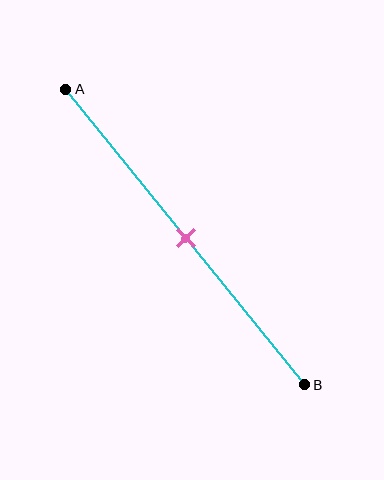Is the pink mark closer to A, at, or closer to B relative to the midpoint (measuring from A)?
The pink mark is approximately at the midpoint of segment AB.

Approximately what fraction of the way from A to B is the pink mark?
The pink mark is approximately 50% of the way from A to B.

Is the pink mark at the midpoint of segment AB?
Yes, the mark is approximately at the midpoint.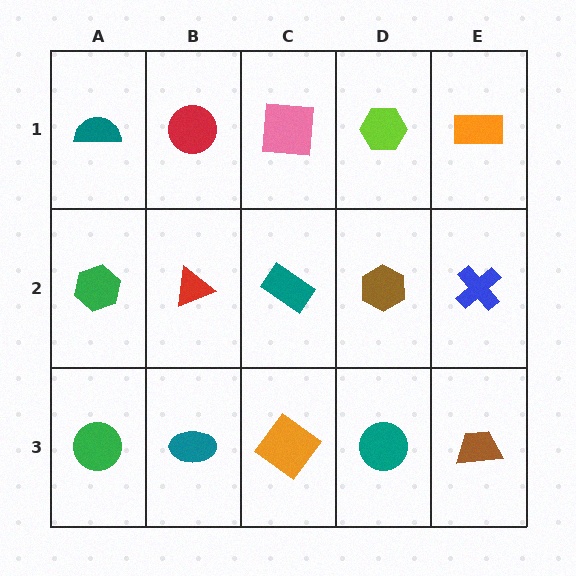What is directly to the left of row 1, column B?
A teal semicircle.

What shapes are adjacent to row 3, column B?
A red triangle (row 2, column B), a green circle (row 3, column A), an orange diamond (row 3, column C).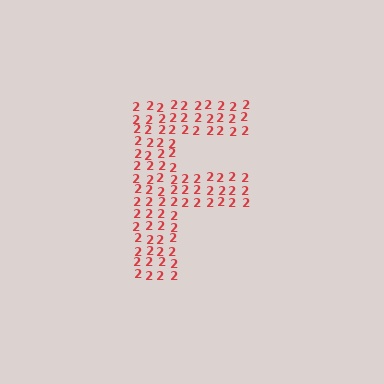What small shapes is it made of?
It is made of small digit 2's.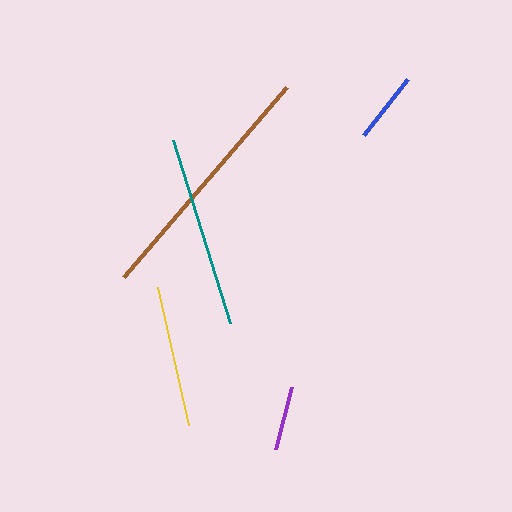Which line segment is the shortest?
The purple line is the shortest at approximately 65 pixels.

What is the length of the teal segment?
The teal segment is approximately 192 pixels long.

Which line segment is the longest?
The brown line is the longest at approximately 250 pixels.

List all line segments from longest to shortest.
From longest to shortest: brown, teal, yellow, blue, purple.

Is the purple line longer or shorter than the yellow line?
The yellow line is longer than the purple line.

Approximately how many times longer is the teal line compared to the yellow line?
The teal line is approximately 1.4 times the length of the yellow line.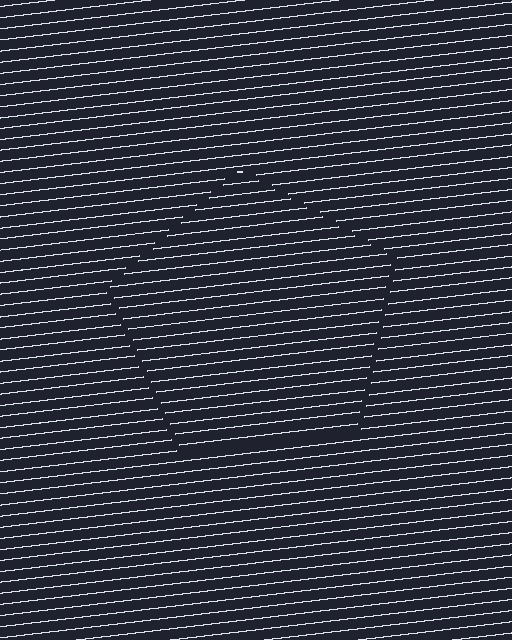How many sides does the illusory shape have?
5 sides — the line-ends trace a pentagon.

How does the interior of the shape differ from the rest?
The interior of the shape contains the same grating, shifted by half a period — the contour is defined by the phase discontinuity where line-ends from the inner and outer gratings abut.